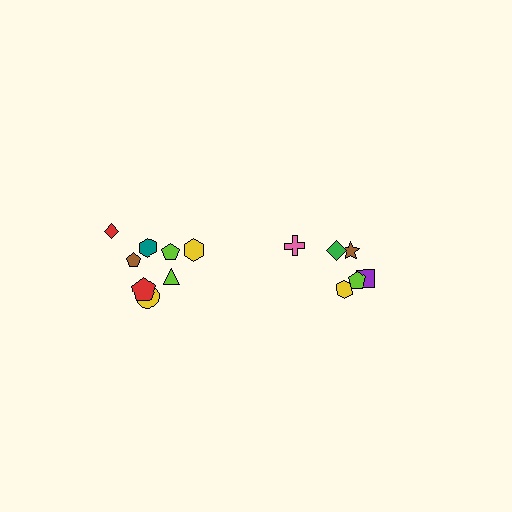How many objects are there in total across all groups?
There are 14 objects.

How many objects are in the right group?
There are 6 objects.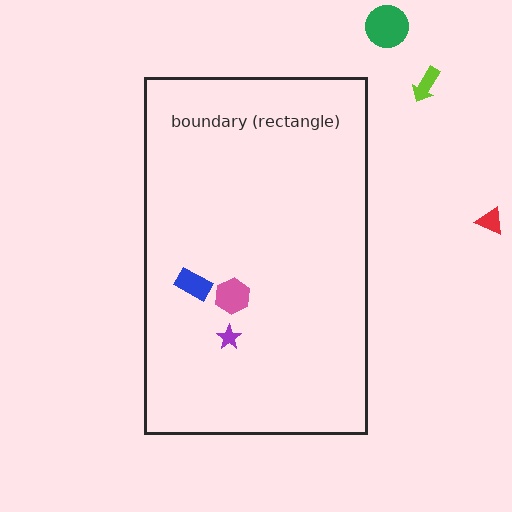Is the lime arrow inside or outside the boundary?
Outside.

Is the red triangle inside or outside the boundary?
Outside.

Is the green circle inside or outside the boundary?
Outside.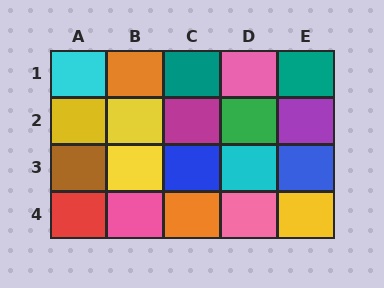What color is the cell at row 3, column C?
Blue.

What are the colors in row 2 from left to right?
Yellow, yellow, magenta, green, purple.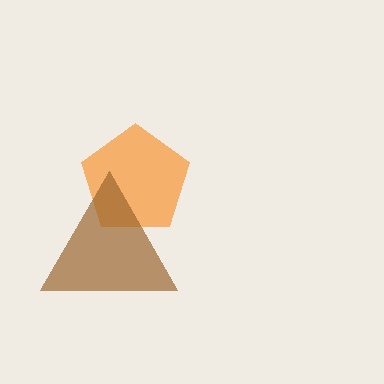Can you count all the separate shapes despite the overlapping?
Yes, there are 2 separate shapes.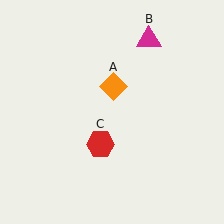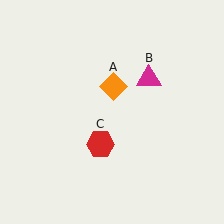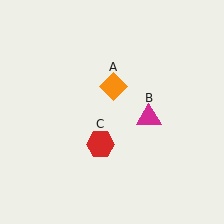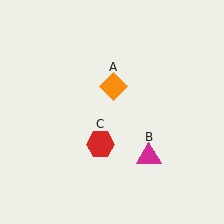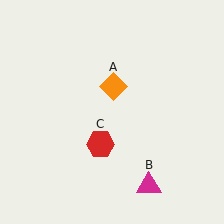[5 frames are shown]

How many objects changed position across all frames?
1 object changed position: magenta triangle (object B).